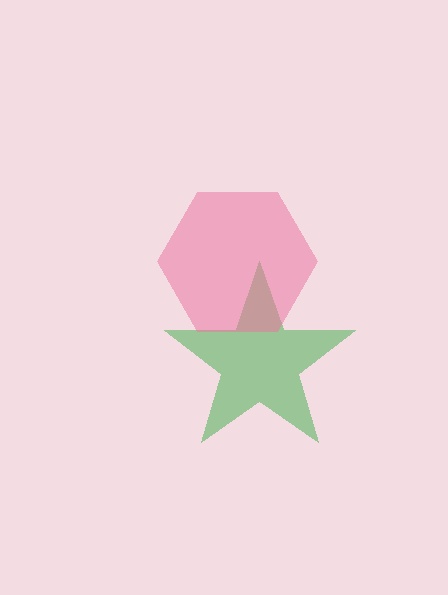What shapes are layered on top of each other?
The layered shapes are: a green star, a pink hexagon.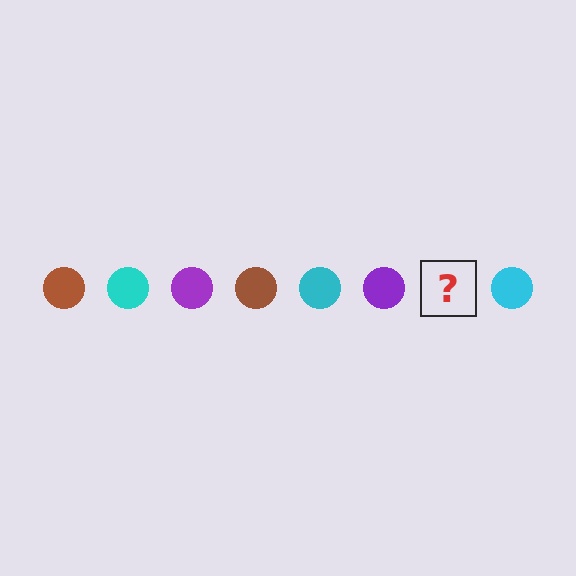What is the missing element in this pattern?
The missing element is a brown circle.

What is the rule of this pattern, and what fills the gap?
The rule is that the pattern cycles through brown, cyan, purple circles. The gap should be filled with a brown circle.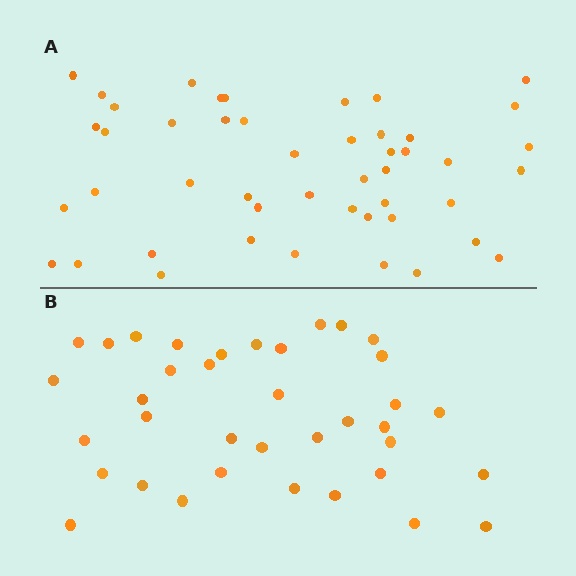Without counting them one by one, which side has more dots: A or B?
Region A (the top region) has more dots.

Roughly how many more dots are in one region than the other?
Region A has roughly 10 or so more dots than region B.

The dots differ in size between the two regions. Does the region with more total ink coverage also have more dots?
No. Region B has more total ink coverage because its dots are larger, but region A actually contains more individual dots. Total area can be misleading — the number of items is what matters here.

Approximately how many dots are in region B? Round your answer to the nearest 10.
About 40 dots. (The exact count is 37, which rounds to 40.)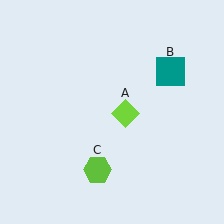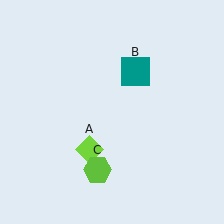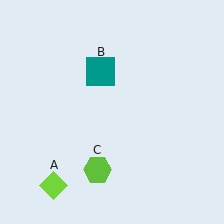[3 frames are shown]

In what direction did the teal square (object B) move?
The teal square (object B) moved left.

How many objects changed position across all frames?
2 objects changed position: lime diamond (object A), teal square (object B).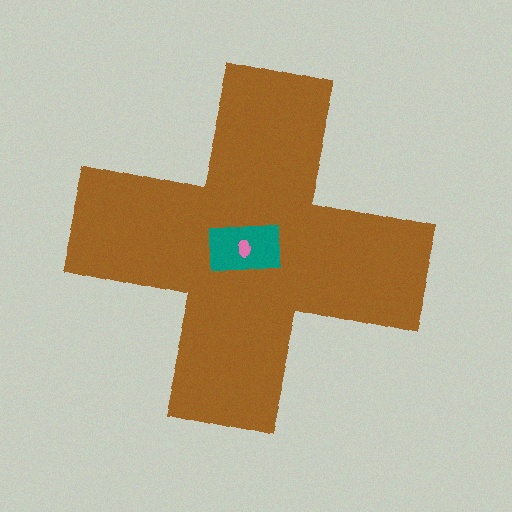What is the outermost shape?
The brown cross.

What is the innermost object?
The pink ellipse.